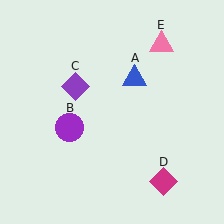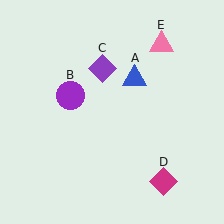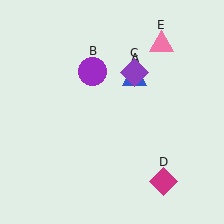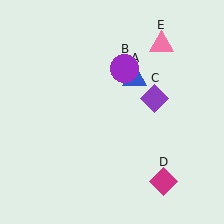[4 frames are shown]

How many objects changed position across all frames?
2 objects changed position: purple circle (object B), purple diamond (object C).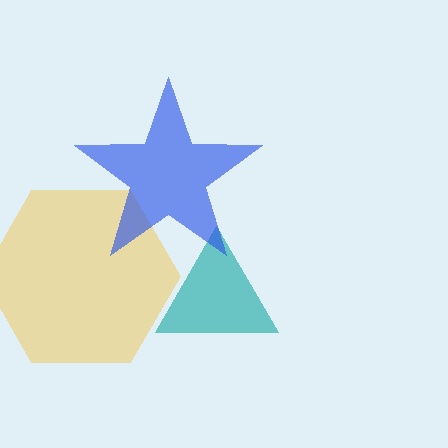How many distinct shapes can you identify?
There are 3 distinct shapes: a yellow hexagon, a teal triangle, a blue star.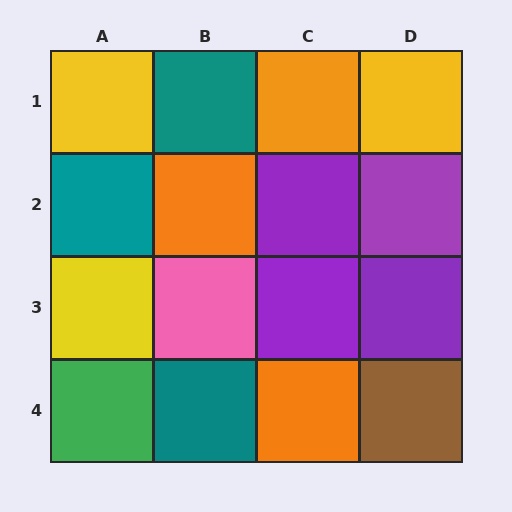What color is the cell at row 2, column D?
Purple.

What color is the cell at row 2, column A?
Teal.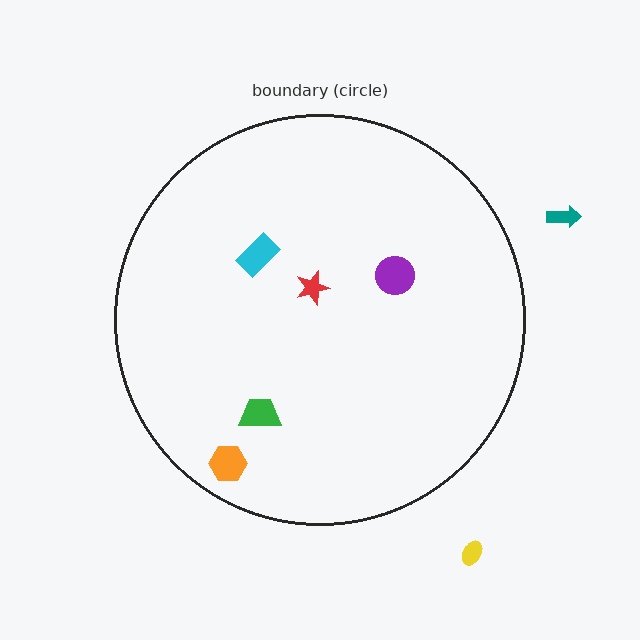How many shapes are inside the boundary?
5 inside, 2 outside.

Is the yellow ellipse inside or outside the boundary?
Outside.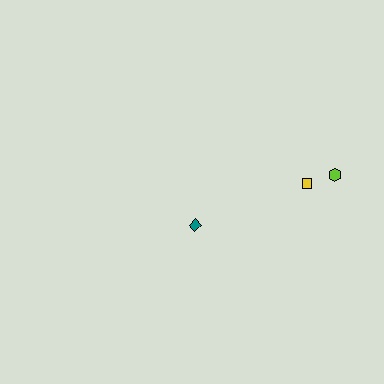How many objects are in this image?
There are 3 objects.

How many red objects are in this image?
There are no red objects.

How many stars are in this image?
There are no stars.